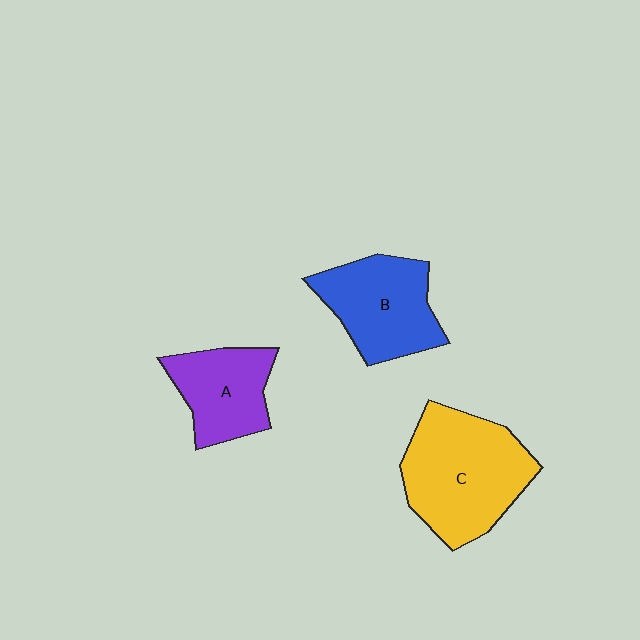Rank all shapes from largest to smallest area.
From largest to smallest: C (yellow), B (blue), A (purple).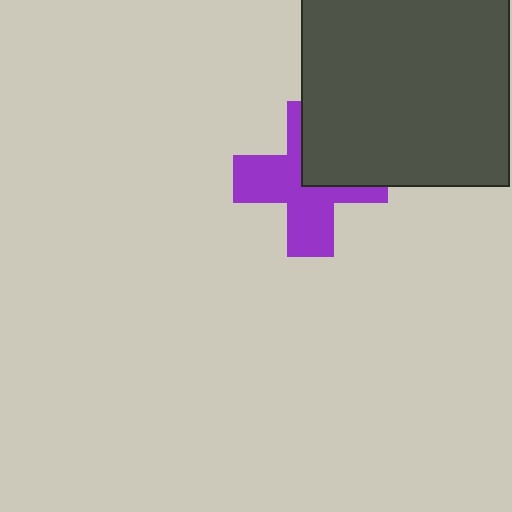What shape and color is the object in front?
The object in front is a dark gray square.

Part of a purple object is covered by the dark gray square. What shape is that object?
It is a cross.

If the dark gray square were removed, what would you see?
You would see the complete purple cross.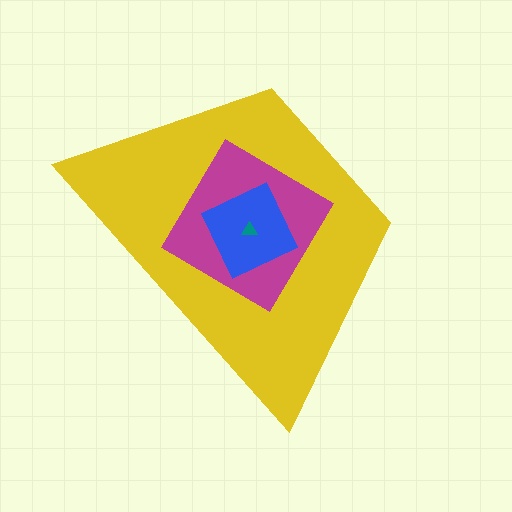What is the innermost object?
The teal triangle.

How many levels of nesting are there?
4.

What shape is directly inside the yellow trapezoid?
The magenta diamond.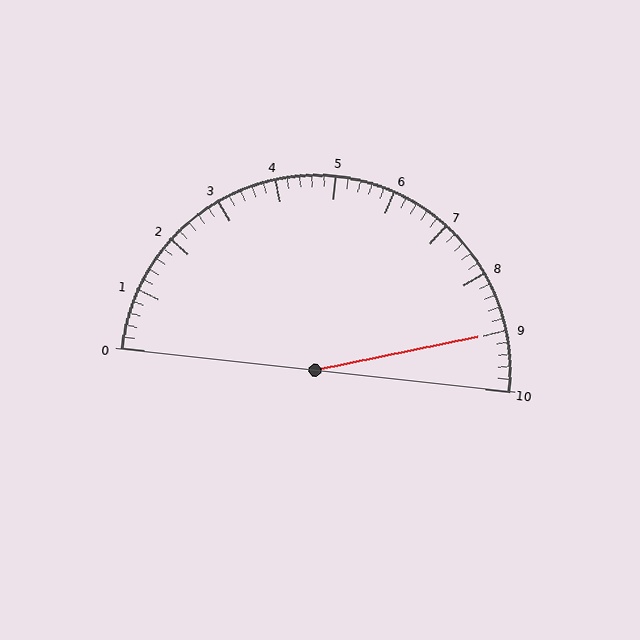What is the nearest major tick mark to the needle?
The nearest major tick mark is 9.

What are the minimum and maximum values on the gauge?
The gauge ranges from 0 to 10.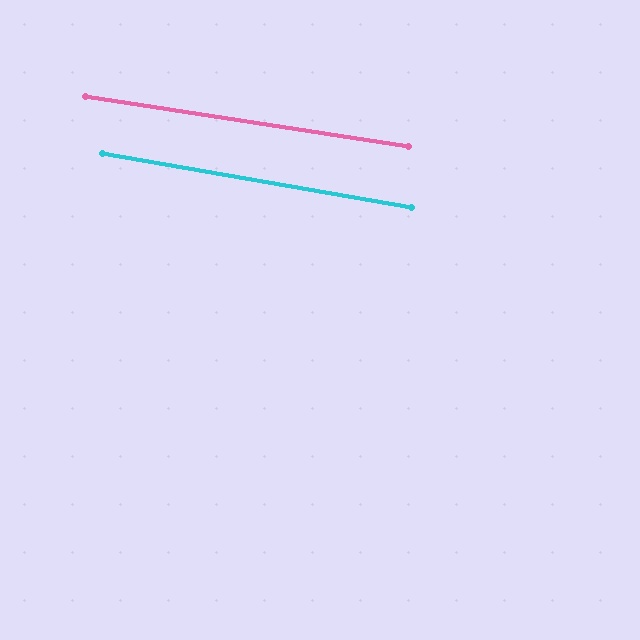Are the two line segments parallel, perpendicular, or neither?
Parallel — their directions differ by only 1.1°.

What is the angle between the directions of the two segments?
Approximately 1 degree.